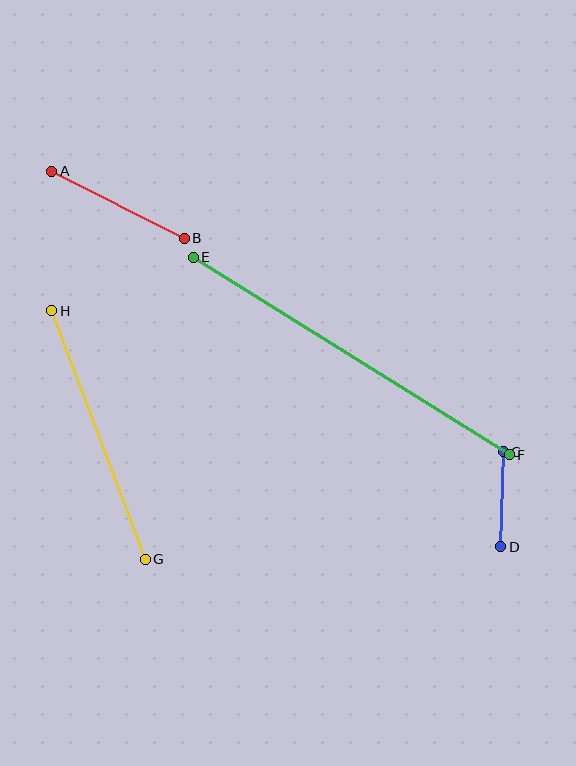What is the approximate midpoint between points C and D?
The midpoint is at approximately (502, 499) pixels.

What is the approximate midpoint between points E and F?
The midpoint is at approximately (351, 356) pixels.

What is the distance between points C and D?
The distance is approximately 95 pixels.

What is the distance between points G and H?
The distance is approximately 265 pixels.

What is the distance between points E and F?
The distance is approximately 373 pixels.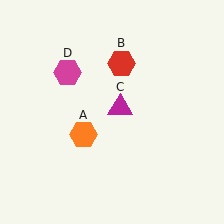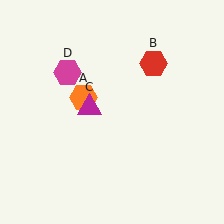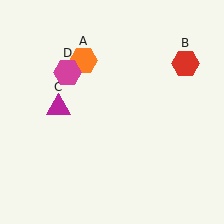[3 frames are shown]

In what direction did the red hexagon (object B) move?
The red hexagon (object B) moved right.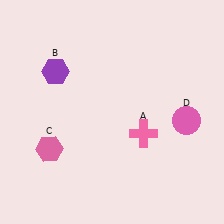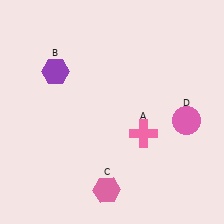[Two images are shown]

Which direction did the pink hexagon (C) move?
The pink hexagon (C) moved right.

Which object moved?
The pink hexagon (C) moved right.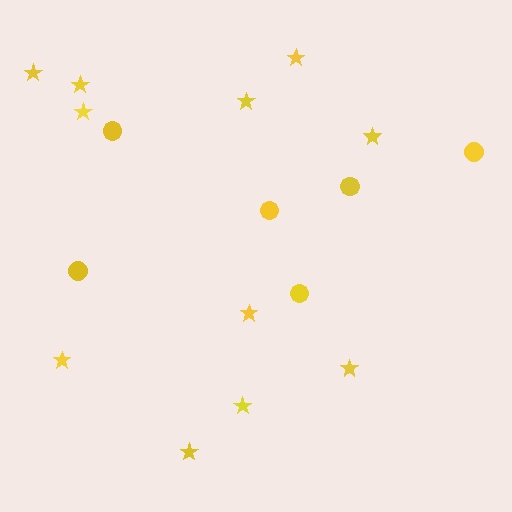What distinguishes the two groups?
There are 2 groups: one group of circles (6) and one group of stars (11).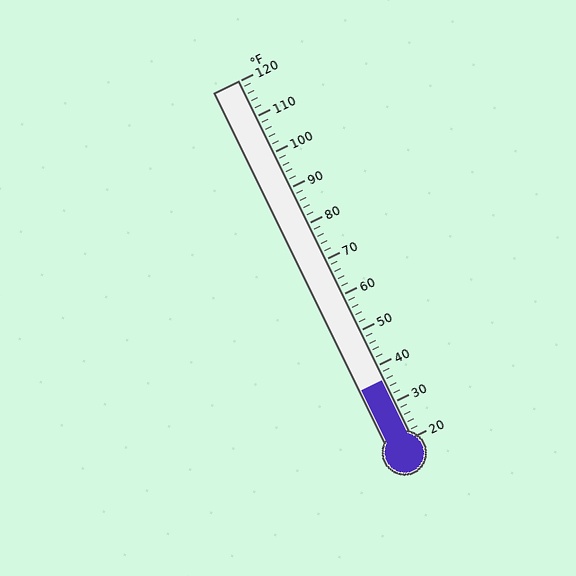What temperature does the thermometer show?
The thermometer shows approximately 36°F.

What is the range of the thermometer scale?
The thermometer scale ranges from 20°F to 120°F.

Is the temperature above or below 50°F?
The temperature is below 50°F.